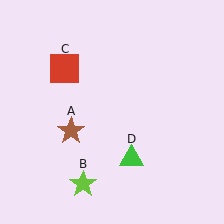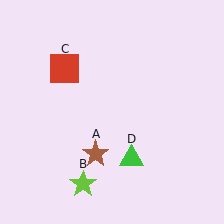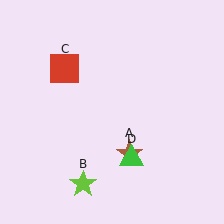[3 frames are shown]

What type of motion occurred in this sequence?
The brown star (object A) rotated counterclockwise around the center of the scene.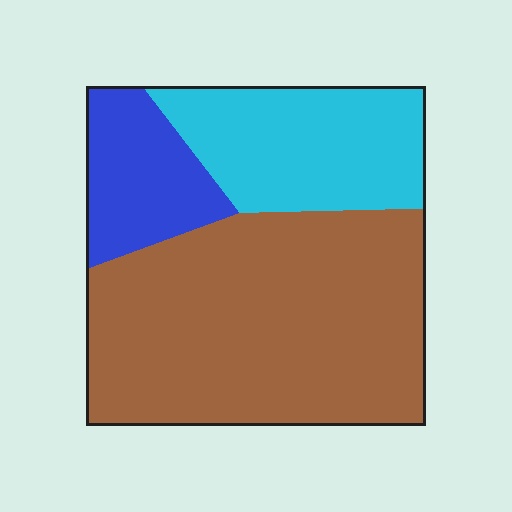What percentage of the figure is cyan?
Cyan takes up between a quarter and a half of the figure.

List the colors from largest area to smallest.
From largest to smallest: brown, cyan, blue.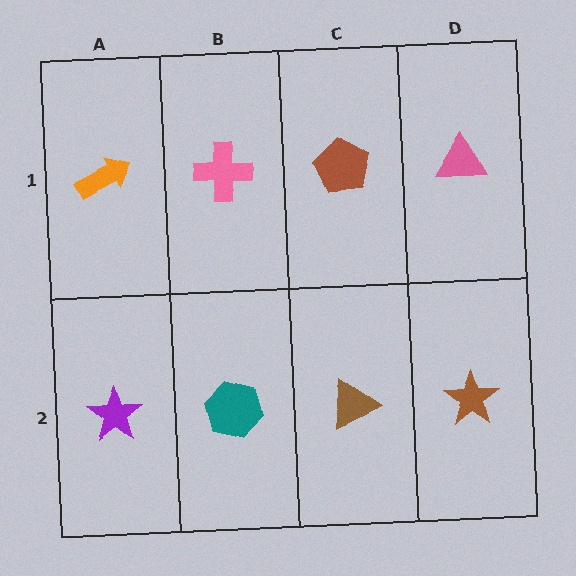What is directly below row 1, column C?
A brown triangle.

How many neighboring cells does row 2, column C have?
3.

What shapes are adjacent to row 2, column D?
A pink triangle (row 1, column D), a brown triangle (row 2, column C).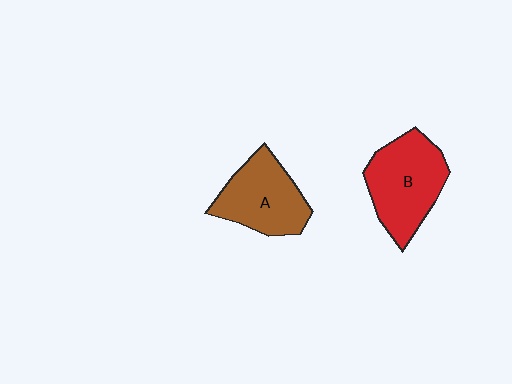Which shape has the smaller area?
Shape A (brown).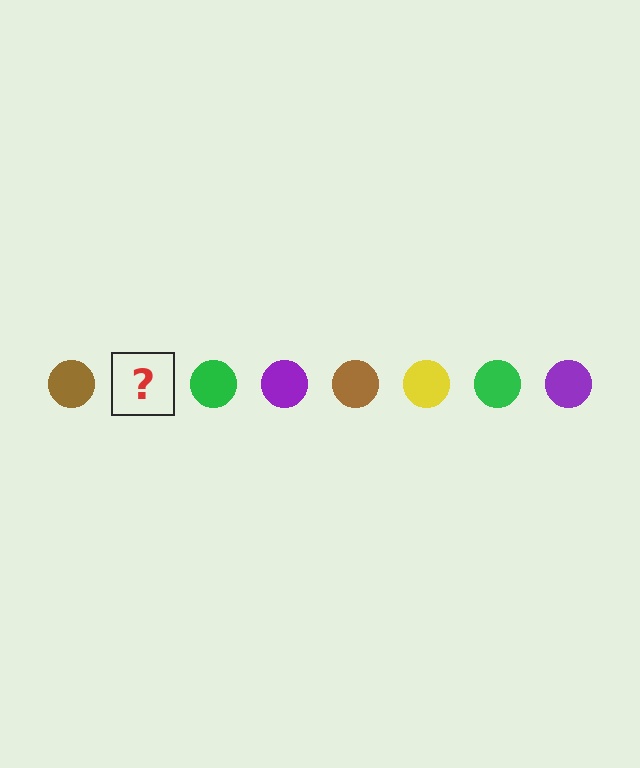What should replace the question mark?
The question mark should be replaced with a yellow circle.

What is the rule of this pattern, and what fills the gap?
The rule is that the pattern cycles through brown, yellow, green, purple circles. The gap should be filled with a yellow circle.